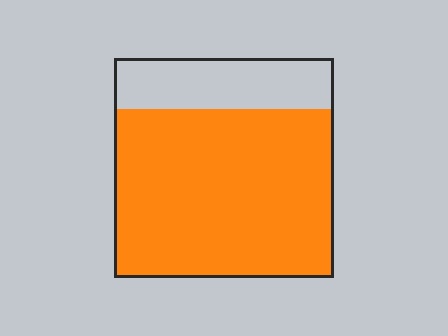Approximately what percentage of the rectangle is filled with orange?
Approximately 75%.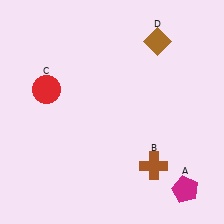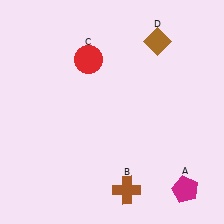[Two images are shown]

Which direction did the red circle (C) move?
The red circle (C) moved right.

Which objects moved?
The objects that moved are: the brown cross (B), the red circle (C).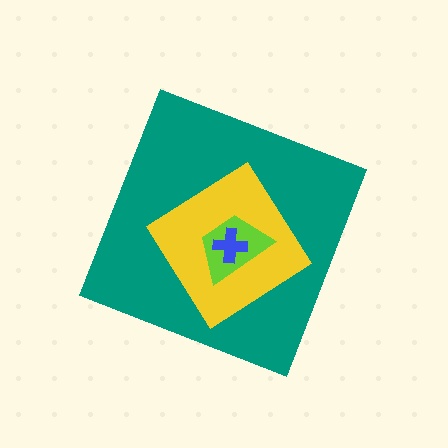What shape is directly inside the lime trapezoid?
The blue cross.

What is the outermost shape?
The teal diamond.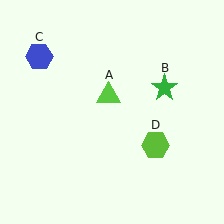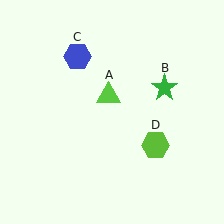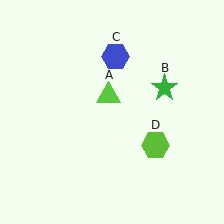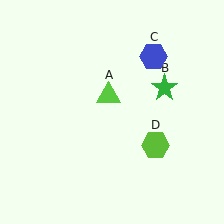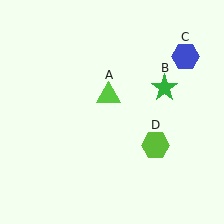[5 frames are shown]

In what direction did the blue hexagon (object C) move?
The blue hexagon (object C) moved right.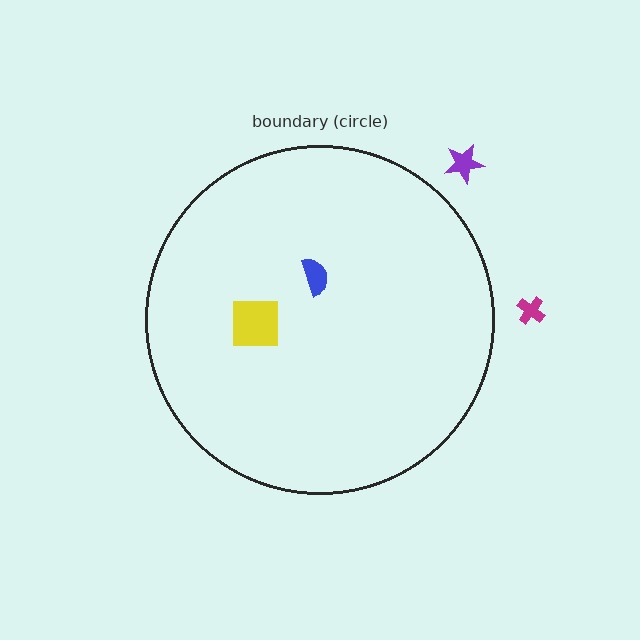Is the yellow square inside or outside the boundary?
Inside.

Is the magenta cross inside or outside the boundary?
Outside.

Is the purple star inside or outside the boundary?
Outside.